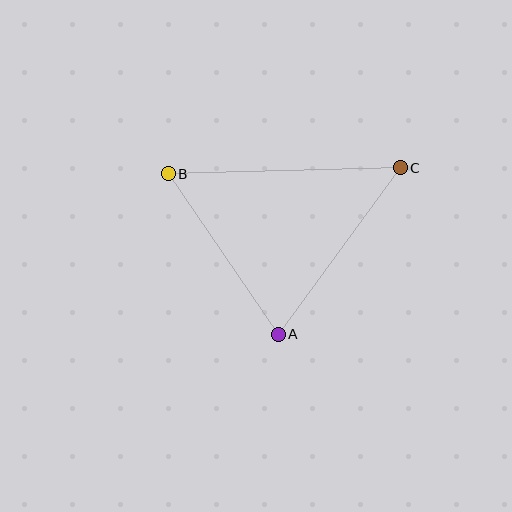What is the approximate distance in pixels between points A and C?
The distance between A and C is approximately 206 pixels.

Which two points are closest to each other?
Points A and B are closest to each other.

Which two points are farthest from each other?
Points B and C are farthest from each other.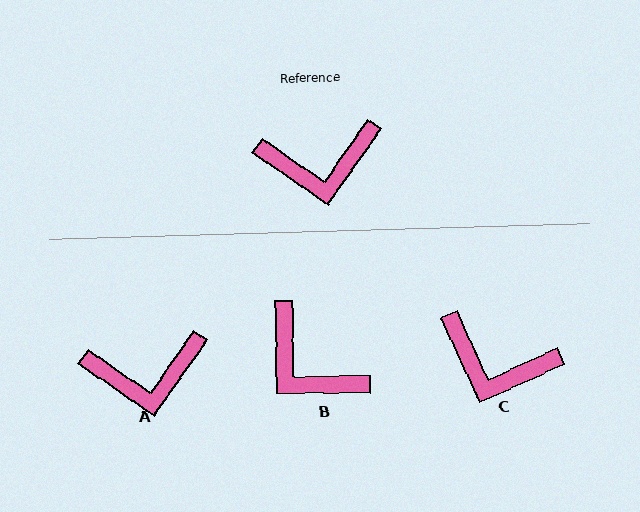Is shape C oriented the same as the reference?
No, it is off by about 31 degrees.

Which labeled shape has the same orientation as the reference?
A.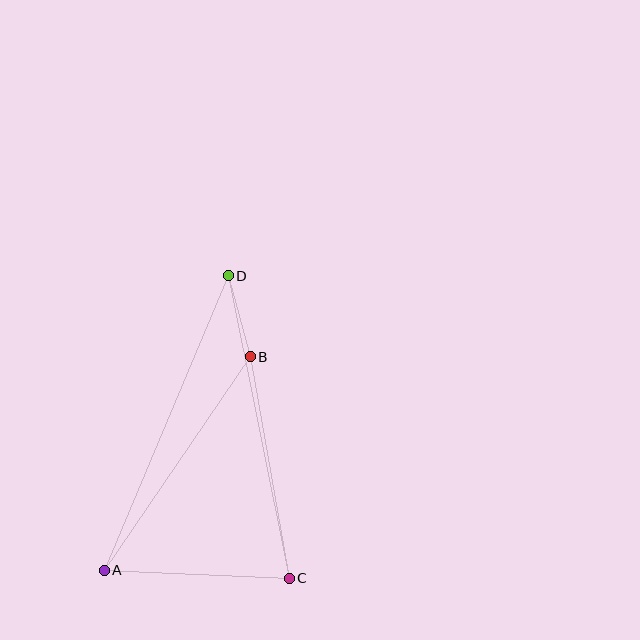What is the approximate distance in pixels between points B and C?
The distance between B and C is approximately 225 pixels.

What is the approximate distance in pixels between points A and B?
The distance between A and B is approximately 259 pixels.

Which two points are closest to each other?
Points B and D are closest to each other.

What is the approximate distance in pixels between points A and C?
The distance between A and C is approximately 185 pixels.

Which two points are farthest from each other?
Points A and D are farthest from each other.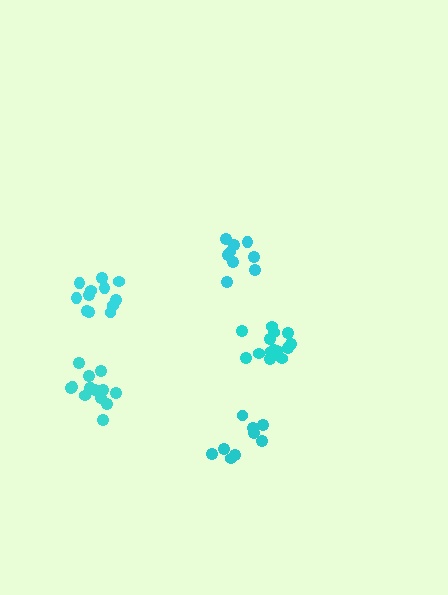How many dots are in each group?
Group 1: 9 dots, Group 2: 12 dots, Group 3: 14 dots, Group 4: 14 dots, Group 5: 9 dots (58 total).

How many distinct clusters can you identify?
There are 5 distinct clusters.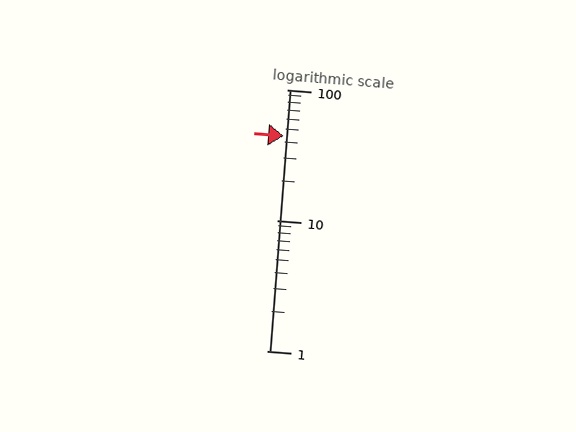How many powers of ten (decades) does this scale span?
The scale spans 2 decades, from 1 to 100.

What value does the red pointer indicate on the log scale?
The pointer indicates approximately 44.